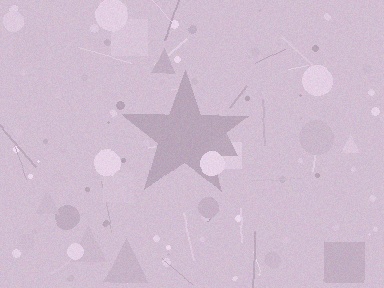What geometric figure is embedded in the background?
A star is embedded in the background.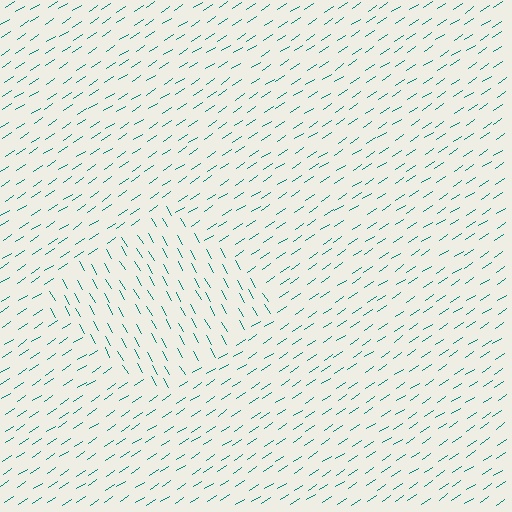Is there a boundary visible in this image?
Yes, there is a texture boundary formed by a change in line orientation.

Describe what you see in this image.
The image is filled with small teal line segments. A diamond region in the image has lines oriented differently from the surrounding lines, creating a visible texture boundary.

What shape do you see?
I see a diamond.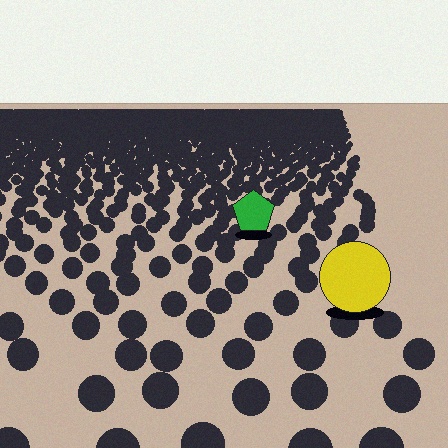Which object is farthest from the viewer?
The green pentagon is farthest from the viewer. It appears smaller and the ground texture around it is denser.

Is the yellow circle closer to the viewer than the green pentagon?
Yes. The yellow circle is closer — you can tell from the texture gradient: the ground texture is coarser near it.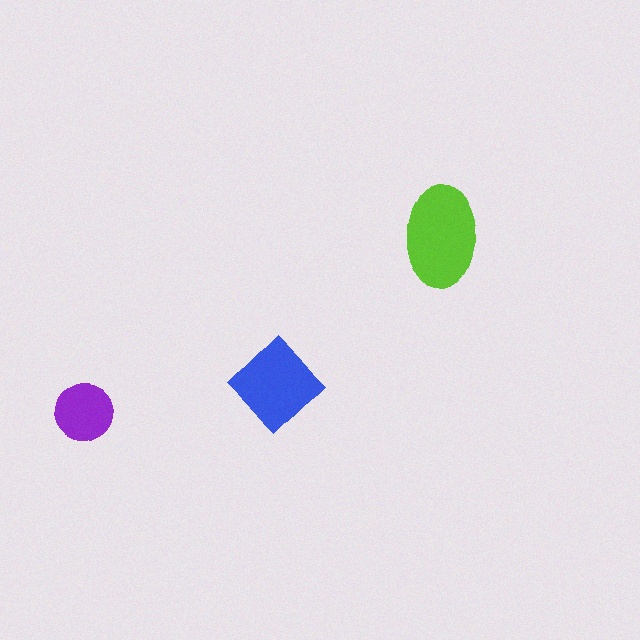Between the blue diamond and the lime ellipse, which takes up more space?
The lime ellipse.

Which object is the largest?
The lime ellipse.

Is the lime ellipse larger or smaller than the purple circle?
Larger.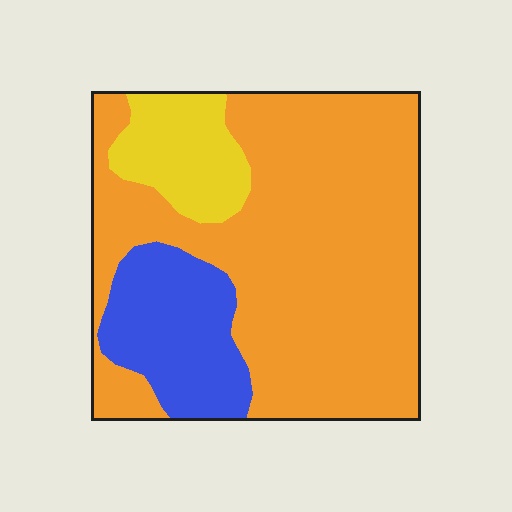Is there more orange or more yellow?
Orange.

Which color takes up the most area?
Orange, at roughly 70%.